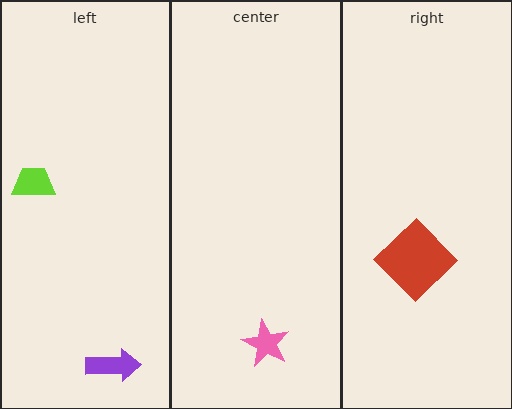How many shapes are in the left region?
2.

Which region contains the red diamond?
The right region.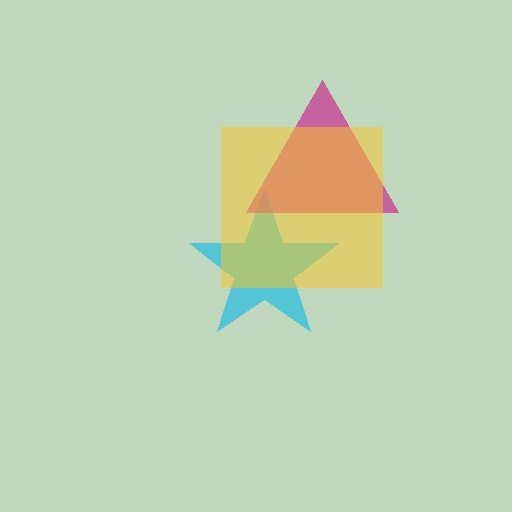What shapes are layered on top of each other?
The layered shapes are: a cyan star, a magenta triangle, a yellow square.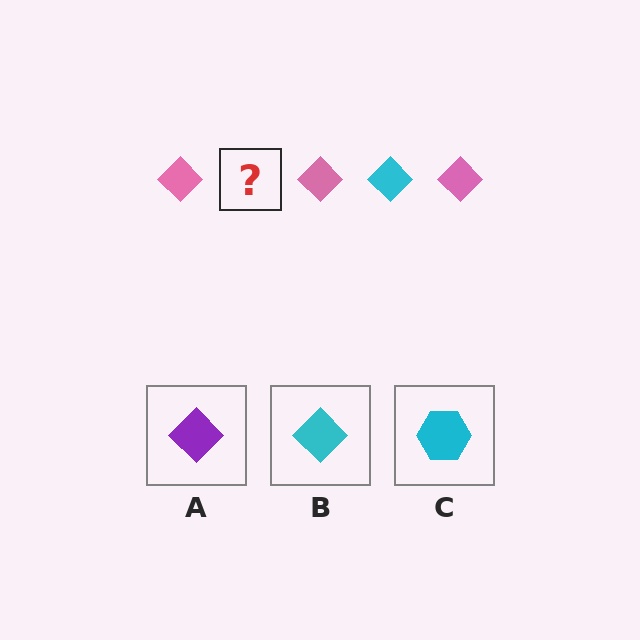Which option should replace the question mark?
Option B.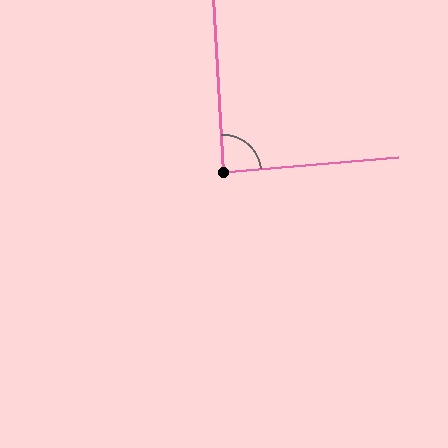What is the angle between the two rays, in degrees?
Approximately 88 degrees.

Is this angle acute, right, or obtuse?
It is approximately a right angle.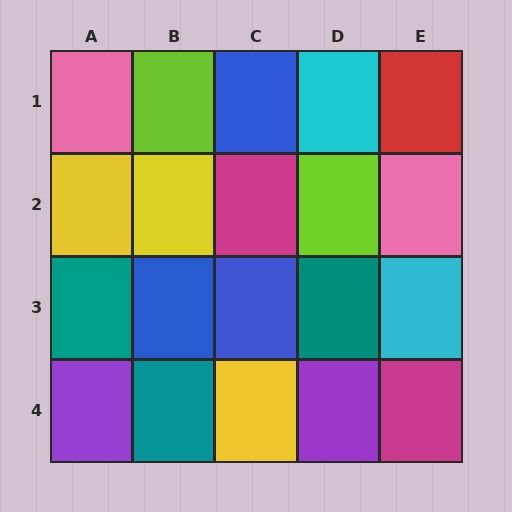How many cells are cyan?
2 cells are cyan.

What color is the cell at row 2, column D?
Lime.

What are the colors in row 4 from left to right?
Purple, teal, yellow, purple, magenta.